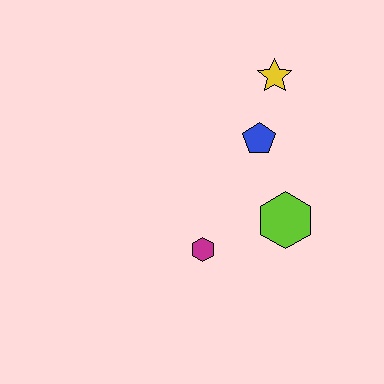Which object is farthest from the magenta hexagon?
The yellow star is farthest from the magenta hexagon.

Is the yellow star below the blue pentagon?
No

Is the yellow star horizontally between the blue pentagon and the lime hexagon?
Yes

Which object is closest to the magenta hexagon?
The lime hexagon is closest to the magenta hexagon.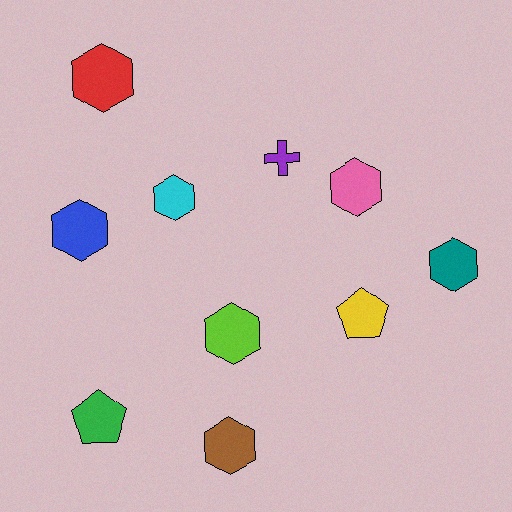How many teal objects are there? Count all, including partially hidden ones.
There is 1 teal object.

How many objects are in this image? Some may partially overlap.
There are 10 objects.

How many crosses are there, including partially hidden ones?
There is 1 cross.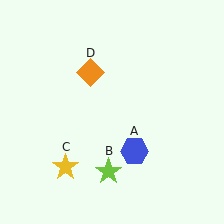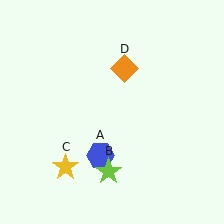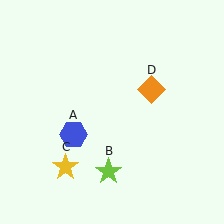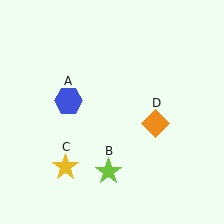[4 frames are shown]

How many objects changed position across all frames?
2 objects changed position: blue hexagon (object A), orange diamond (object D).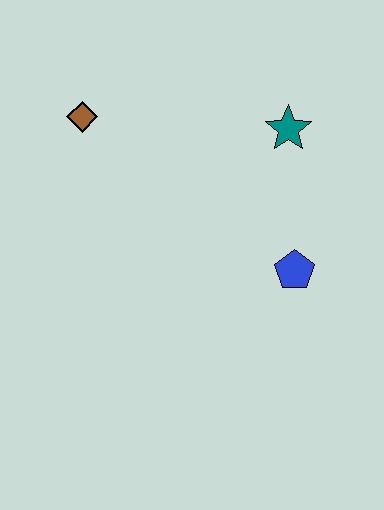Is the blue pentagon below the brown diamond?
Yes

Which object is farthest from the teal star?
The brown diamond is farthest from the teal star.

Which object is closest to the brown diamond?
The teal star is closest to the brown diamond.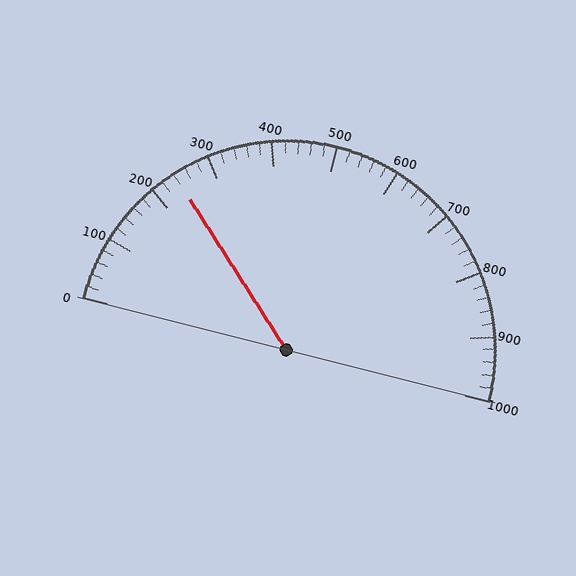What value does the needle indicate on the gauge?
The needle indicates approximately 240.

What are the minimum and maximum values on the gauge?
The gauge ranges from 0 to 1000.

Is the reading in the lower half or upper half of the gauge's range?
The reading is in the lower half of the range (0 to 1000).